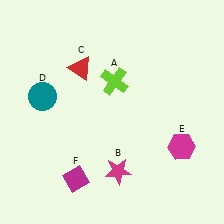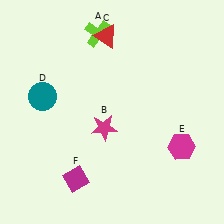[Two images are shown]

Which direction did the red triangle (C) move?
The red triangle (C) moved up.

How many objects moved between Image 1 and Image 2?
3 objects moved between the two images.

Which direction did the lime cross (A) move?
The lime cross (A) moved up.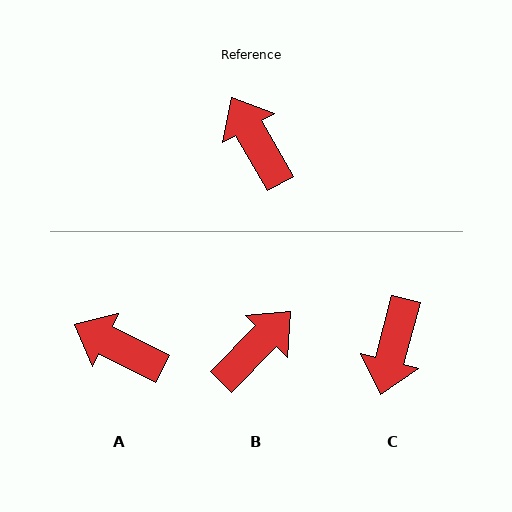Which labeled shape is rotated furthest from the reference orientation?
C, about 136 degrees away.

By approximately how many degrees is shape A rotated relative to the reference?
Approximately 33 degrees counter-clockwise.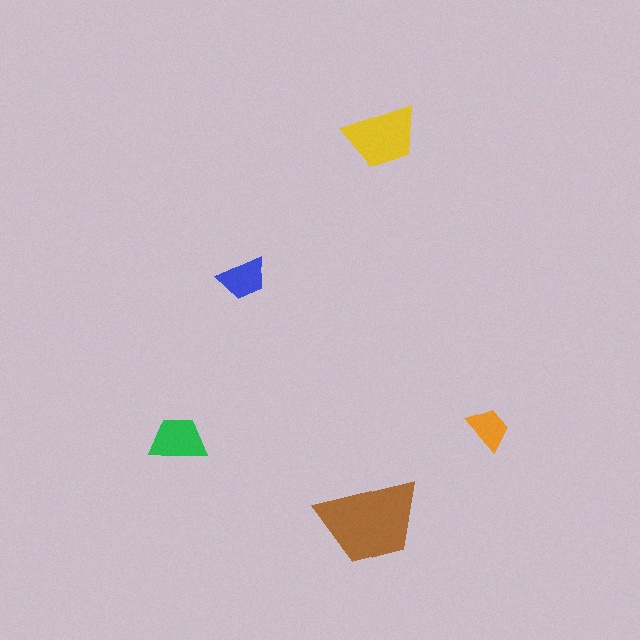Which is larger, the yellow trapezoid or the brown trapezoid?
The brown one.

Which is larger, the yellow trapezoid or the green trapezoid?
The yellow one.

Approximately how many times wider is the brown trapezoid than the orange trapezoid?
About 2.5 times wider.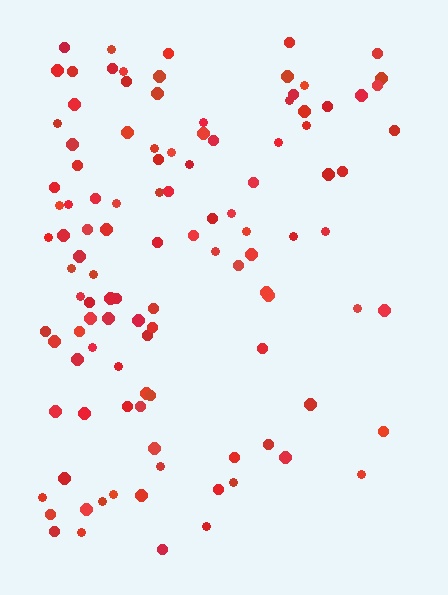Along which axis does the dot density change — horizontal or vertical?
Horizontal.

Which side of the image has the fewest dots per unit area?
The right.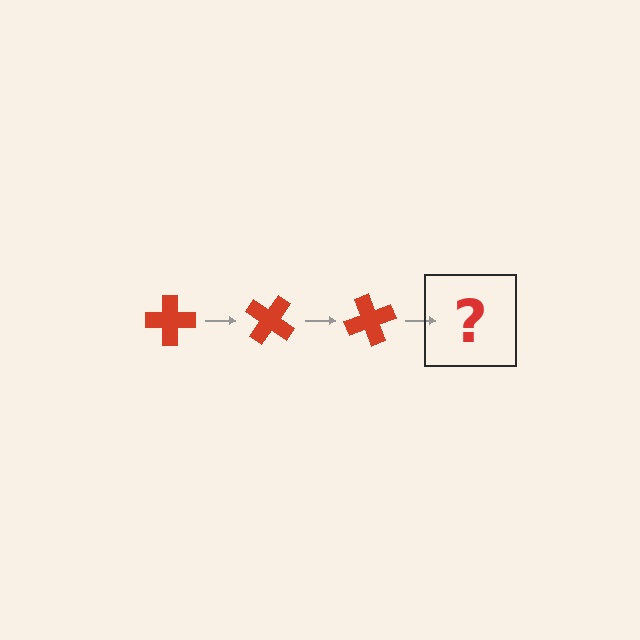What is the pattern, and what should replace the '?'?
The pattern is that the cross rotates 35 degrees each step. The '?' should be a red cross rotated 105 degrees.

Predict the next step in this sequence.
The next step is a red cross rotated 105 degrees.